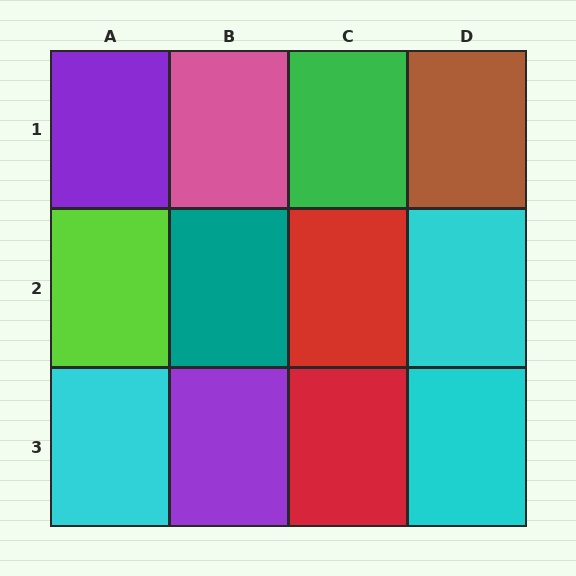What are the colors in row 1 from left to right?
Purple, pink, green, brown.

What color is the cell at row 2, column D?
Cyan.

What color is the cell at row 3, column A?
Cyan.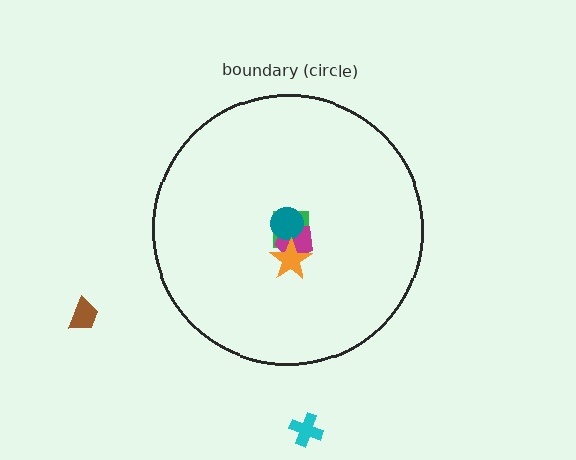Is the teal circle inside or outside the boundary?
Inside.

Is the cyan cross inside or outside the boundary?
Outside.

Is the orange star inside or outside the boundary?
Inside.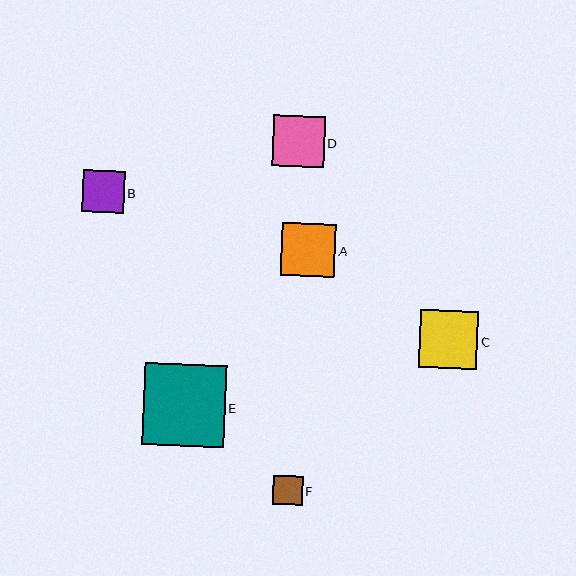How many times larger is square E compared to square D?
Square E is approximately 1.6 times the size of square D.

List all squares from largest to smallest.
From largest to smallest: E, C, A, D, B, F.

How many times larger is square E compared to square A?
Square E is approximately 1.5 times the size of square A.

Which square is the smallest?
Square F is the smallest with a size of approximately 29 pixels.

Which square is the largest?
Square E is the largest with a size of approximately 82 pixels.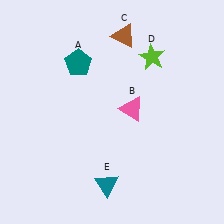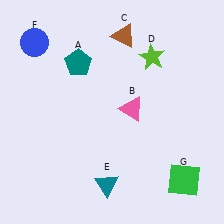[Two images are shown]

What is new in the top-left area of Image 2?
A blue circle (F) was added in the top-left area of Image 2.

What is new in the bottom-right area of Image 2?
A green square (G) was added in the bottom-right area of Image 2.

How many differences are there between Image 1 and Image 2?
There are 2 differences between the two images.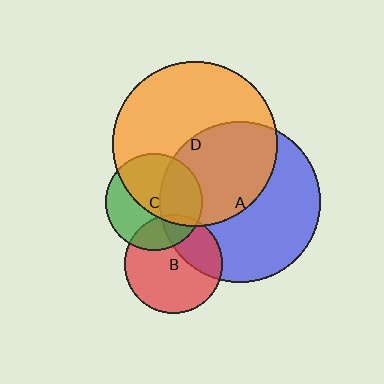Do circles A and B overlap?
Yes.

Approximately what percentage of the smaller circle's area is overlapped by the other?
Approximately 30%.